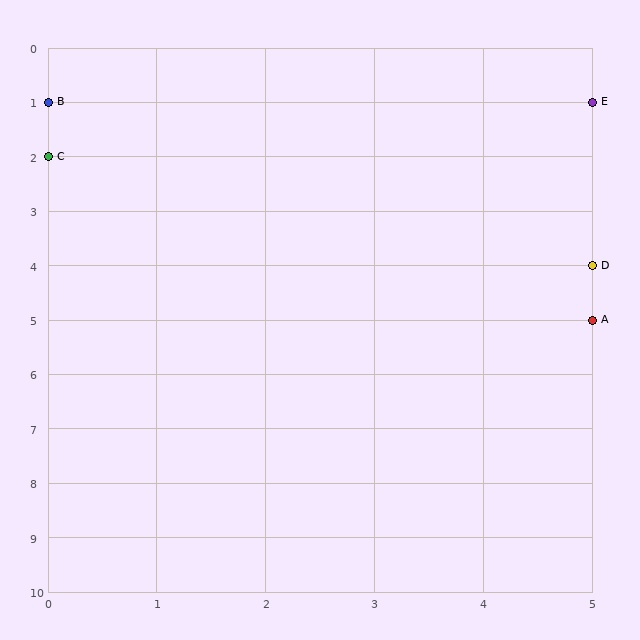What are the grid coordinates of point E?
Point E is at grid coordinates (5, 1).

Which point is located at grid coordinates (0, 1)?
Point B is at (0, 1).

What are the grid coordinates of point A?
Point A is at grid coordinates (5, 5).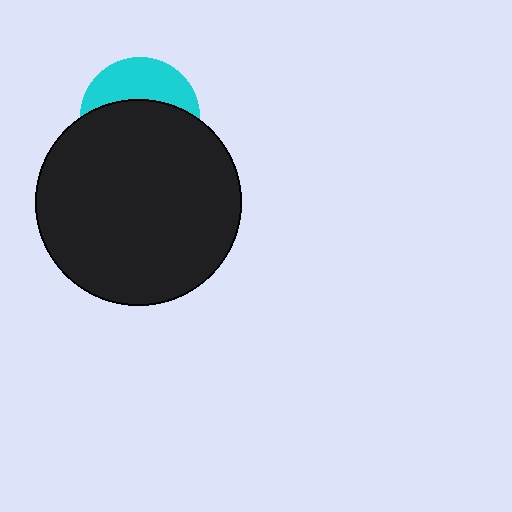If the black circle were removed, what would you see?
You would see the complete cyan circle.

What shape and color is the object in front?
The object in front is a black circle.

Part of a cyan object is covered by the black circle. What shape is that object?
It is a circle.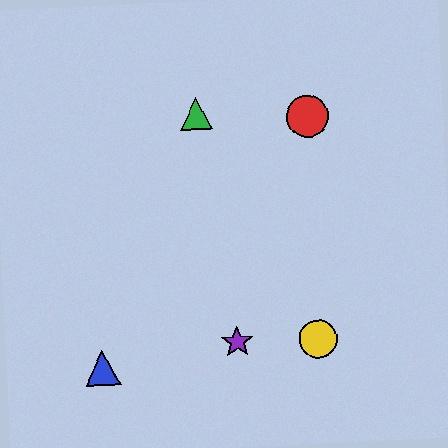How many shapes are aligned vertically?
2 shapes (the red circle, the yellow circle) are aligned vertically.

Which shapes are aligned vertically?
The red circle, the yellow circle are aligned vertically.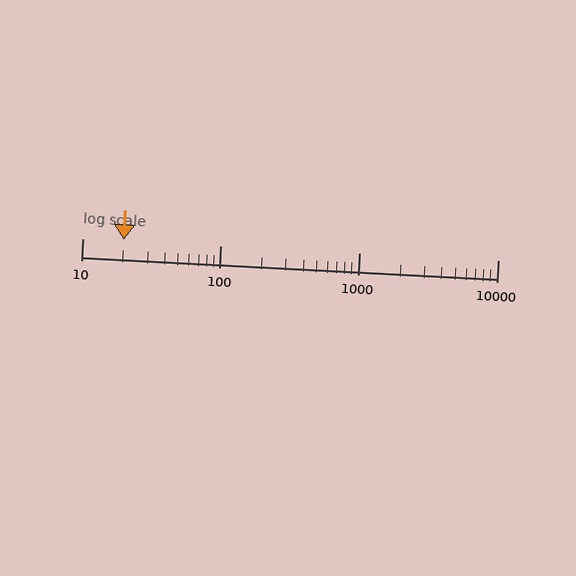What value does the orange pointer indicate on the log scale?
The pointer indicates approximately 20.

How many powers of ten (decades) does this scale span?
The scale spans 3 decades, from 10 to 10000.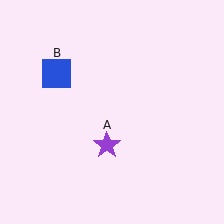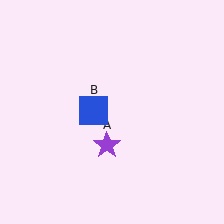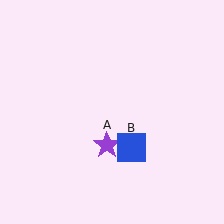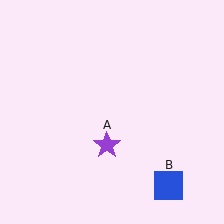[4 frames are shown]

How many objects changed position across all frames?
1 object changed position: blue square (object B).